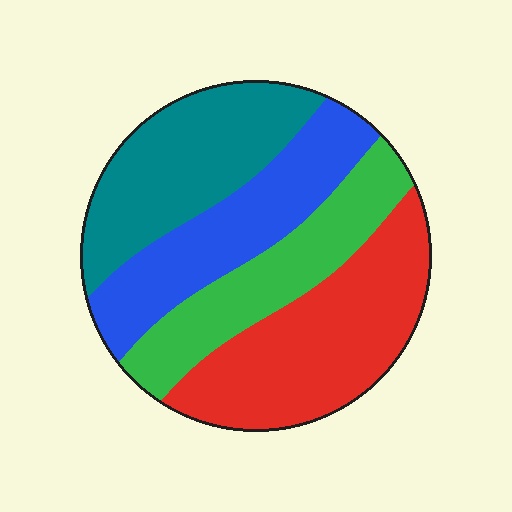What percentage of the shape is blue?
Blue covers 23% of the shape.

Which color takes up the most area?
Red, at roughly 30%.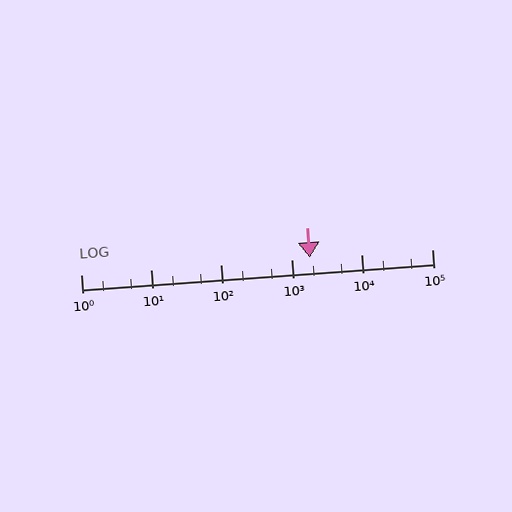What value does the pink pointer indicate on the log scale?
The pointer indicates approximately 1800.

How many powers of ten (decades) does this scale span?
The scale spans 5 decades, from 1 to 100000.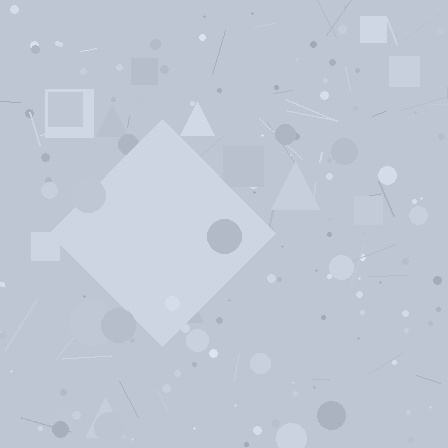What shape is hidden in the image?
A diamond is hidden in the image.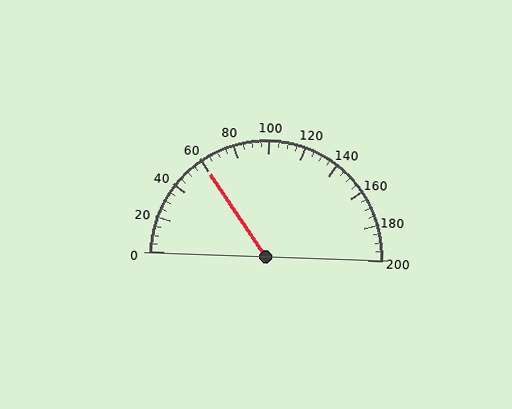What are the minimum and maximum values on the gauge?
The gauge ranges from 0 to 200.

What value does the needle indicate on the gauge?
The needle indicates approximately 60.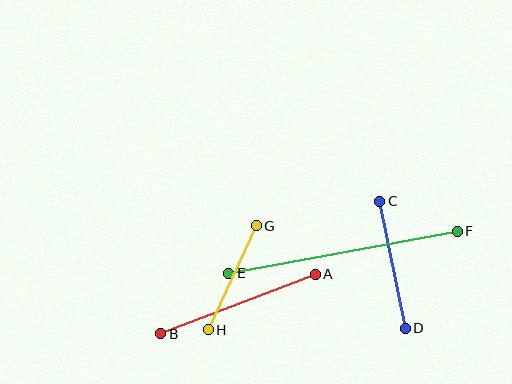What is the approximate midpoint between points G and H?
The midpoint is at approximately (232, 278) pixels.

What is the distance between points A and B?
The distance is approximately 165 pixels.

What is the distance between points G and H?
The distance is approximately 115 pixels.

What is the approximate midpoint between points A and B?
The midpoint is at approximately (238, 304) pixels.